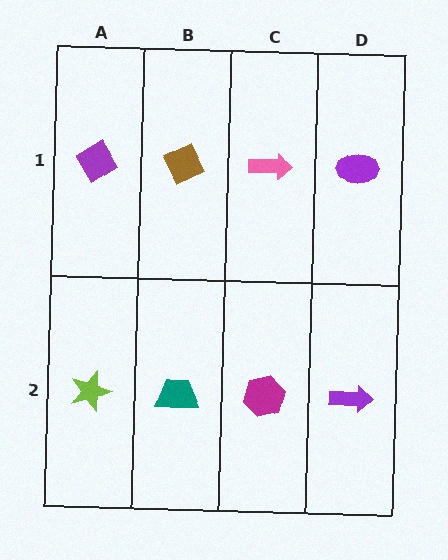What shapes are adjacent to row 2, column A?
A purple diamond (row 1, column A), a teal trapezoid (row 2, column B).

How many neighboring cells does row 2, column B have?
3.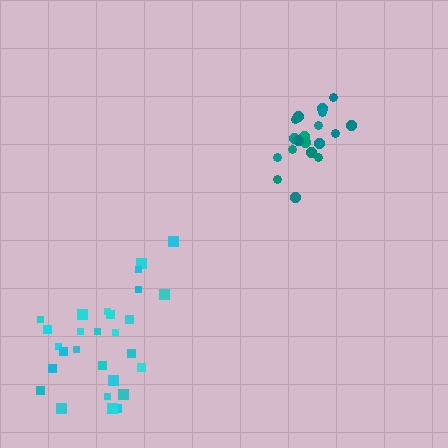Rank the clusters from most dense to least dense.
teal, cyan.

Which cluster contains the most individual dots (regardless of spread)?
Cyan (28).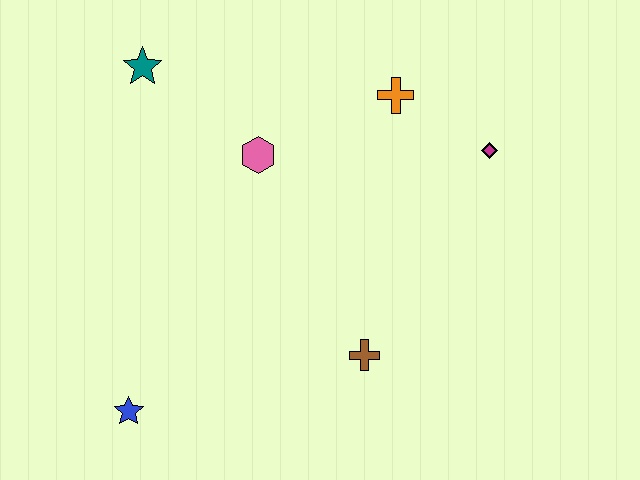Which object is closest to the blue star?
The brown cross is closest to the blue star.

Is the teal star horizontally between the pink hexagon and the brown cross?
No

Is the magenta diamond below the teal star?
Yes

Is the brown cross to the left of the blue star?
No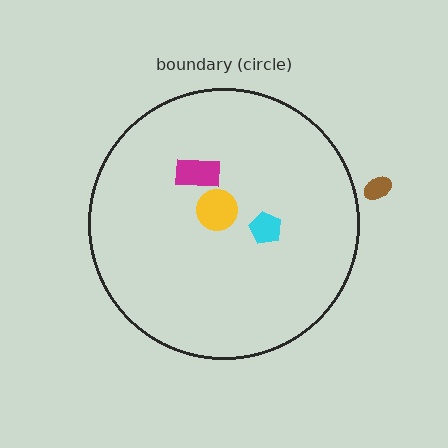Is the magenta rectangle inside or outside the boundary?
Inside.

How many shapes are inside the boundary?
3 inside, 1 outside.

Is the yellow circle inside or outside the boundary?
Inside.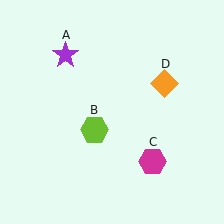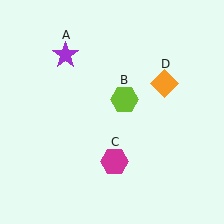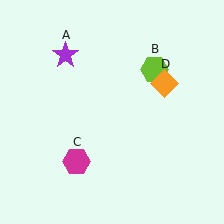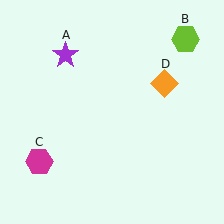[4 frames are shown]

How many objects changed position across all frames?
2 objects changed position: lime hexagon (object B), magenta hexagon (object C).